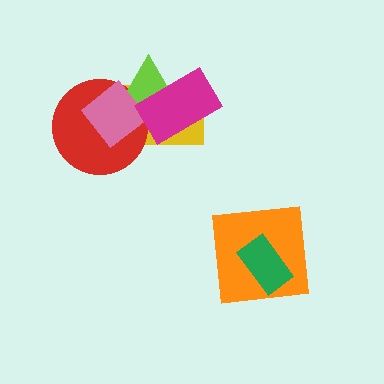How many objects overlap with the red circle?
3 objects overlap with the red circle.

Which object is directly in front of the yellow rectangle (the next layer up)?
The red circle is directly in front of the yellow rectangle.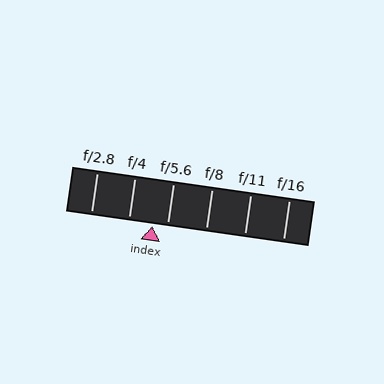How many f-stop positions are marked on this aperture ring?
There are 6 f-stop positions marked.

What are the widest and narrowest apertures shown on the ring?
The widest aperture shown is f/2.8 and the narrowest is f/16.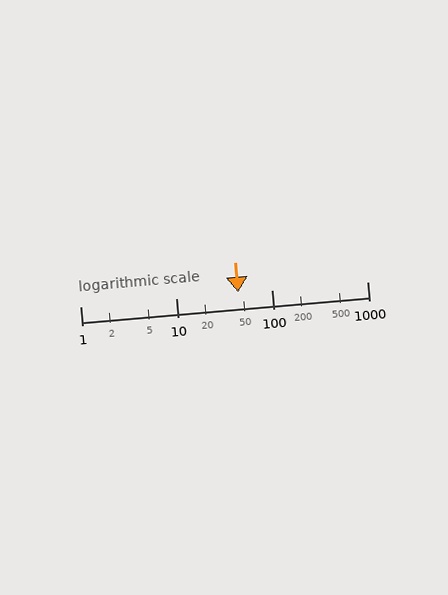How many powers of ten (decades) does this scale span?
The scale spans 3 decades, from 1 to 1000.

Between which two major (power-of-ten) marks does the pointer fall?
The pointer is between 10 and 100.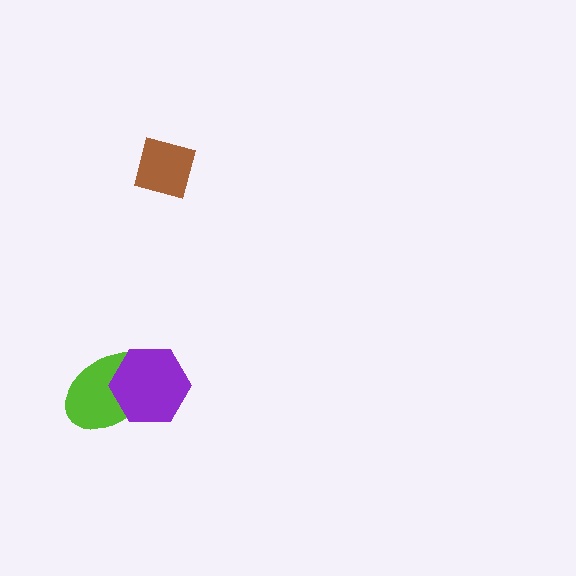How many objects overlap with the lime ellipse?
1 object overlaps with the lime ellipse.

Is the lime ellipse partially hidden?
Yes, it is partially covered by another shape.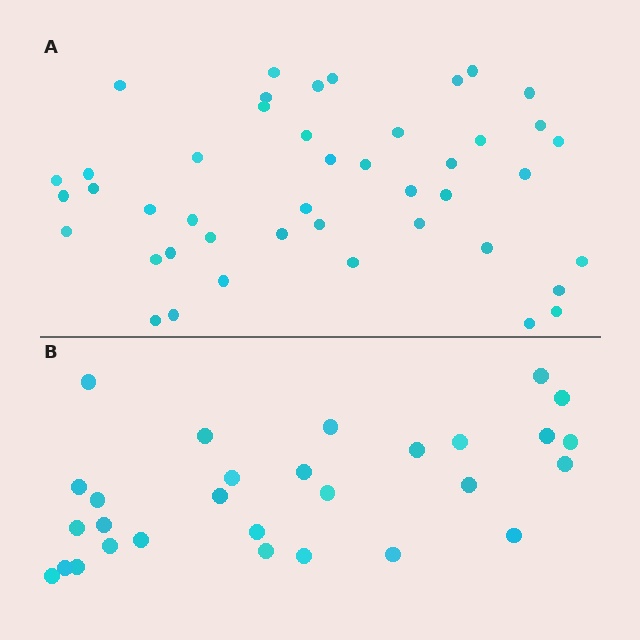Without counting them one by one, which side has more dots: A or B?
Region A (the top region) has more dots.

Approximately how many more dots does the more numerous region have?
Region A has approximately 15 more dots than region B.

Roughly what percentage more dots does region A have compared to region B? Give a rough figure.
About 50% more.